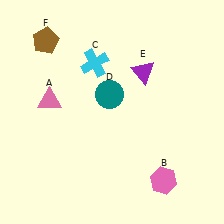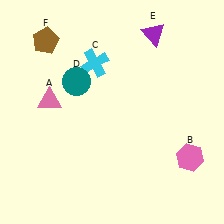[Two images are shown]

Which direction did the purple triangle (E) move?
The purple triangle (E) moved up.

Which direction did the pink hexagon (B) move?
The pink hexagon (B) moved right.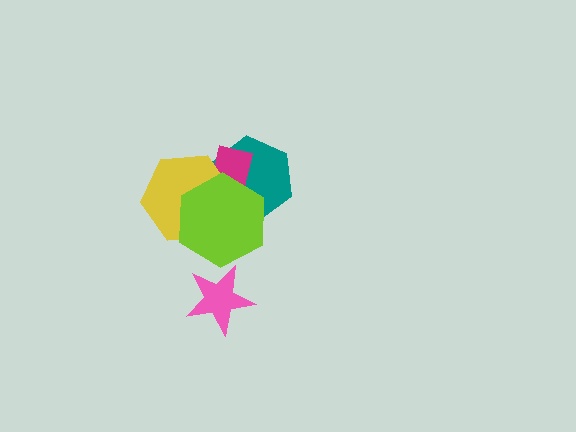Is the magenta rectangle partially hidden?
Yes, it is partially covered by another shape.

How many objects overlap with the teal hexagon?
3 objects overlap with the teal hexagon.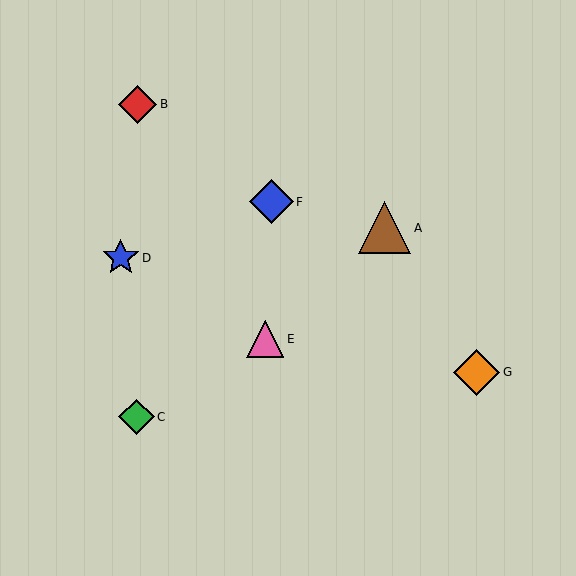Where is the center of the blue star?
The center of the blue star is at (121, 258).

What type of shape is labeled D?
Shape D is a blue star.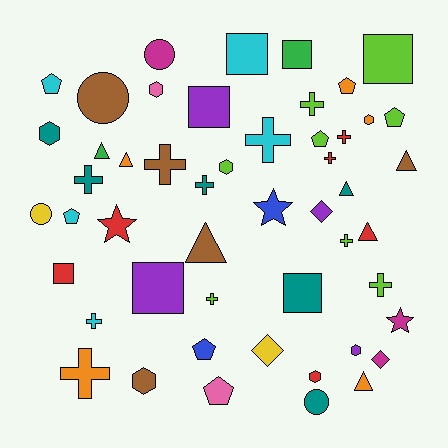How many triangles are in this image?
There are 7 triangles.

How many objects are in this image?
There are 50 objects.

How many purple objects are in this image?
There are 4 purple objects.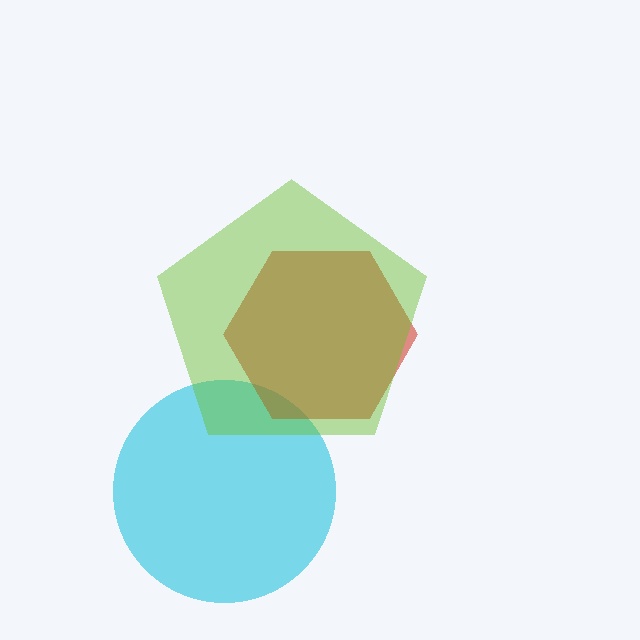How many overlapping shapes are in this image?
There are 3 overlapping shapes in the image.